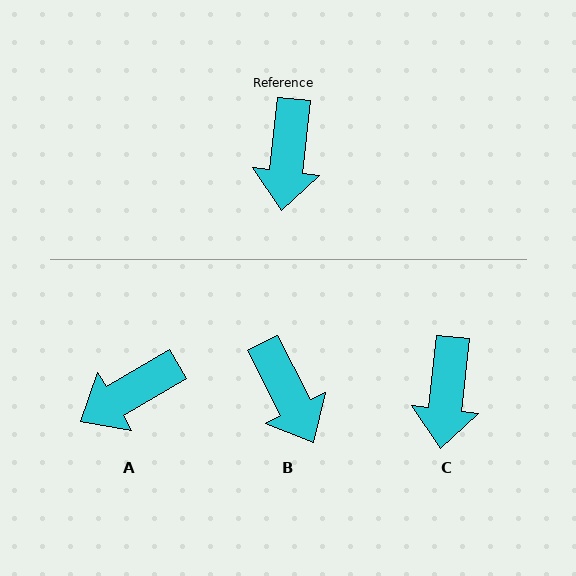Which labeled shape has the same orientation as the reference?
C.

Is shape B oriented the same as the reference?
No, it is off by about 33 degrees.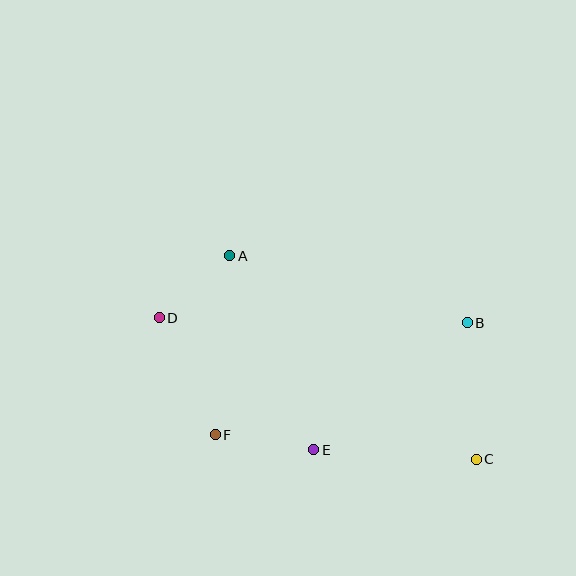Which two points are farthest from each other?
Points C and D are farthest from each other.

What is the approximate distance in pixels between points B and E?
The distance between B and E is approximately 199 pixels.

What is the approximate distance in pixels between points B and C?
The distance between B and C is approximately 137 pixels.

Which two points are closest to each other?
Points A and D are closest to each other.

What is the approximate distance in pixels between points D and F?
The distance between D and F is approximately 130 pixels.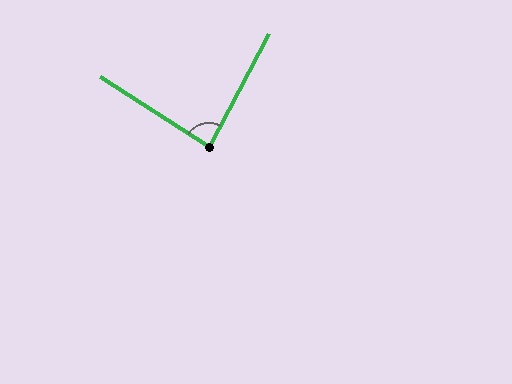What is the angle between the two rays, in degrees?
Approximately 84 degrees.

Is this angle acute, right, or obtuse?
It is acute.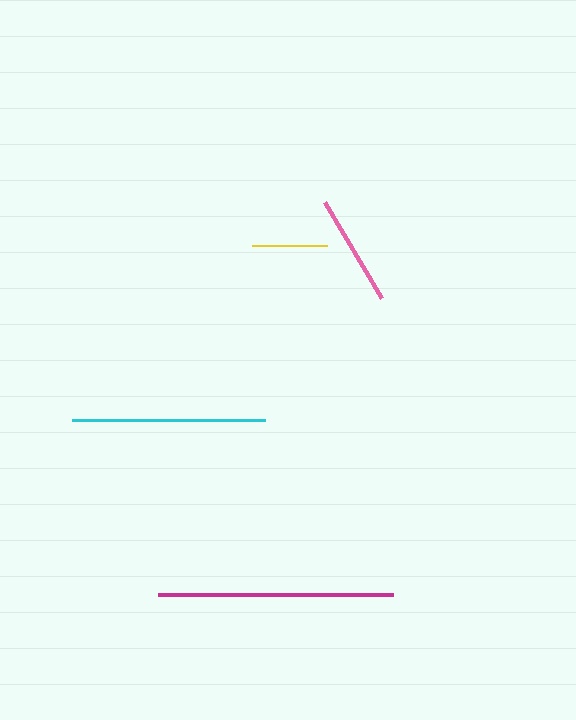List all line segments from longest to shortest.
From longest to shortest: magenta, cyan, pink, yellow.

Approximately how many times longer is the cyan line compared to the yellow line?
The cyan line is approximately 2.6 times the length of the yellow line.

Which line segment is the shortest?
The yellow line is the shortest at approximately 75 pixels.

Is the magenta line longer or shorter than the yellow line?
The magenta line is longer than the yellow line.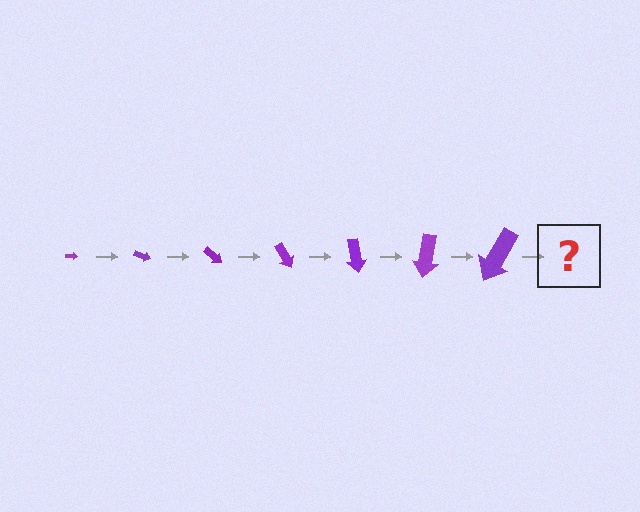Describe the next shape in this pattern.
It should be an arrow, larger than the previous one and rotated 140 degrees from the start.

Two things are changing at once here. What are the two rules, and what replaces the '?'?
The two rules are that the arrow grows larger each step and it rotates 20 degrees each step. The '?' should be an arrow, larger than the previous one and rotated 140 degrees from the start.